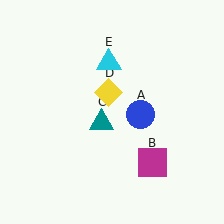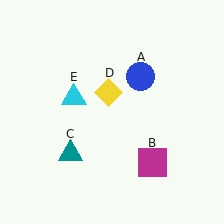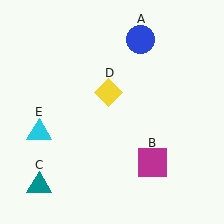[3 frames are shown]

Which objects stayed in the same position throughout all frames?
Magenta square (object B) and yellow diamond (object D) remained stationary.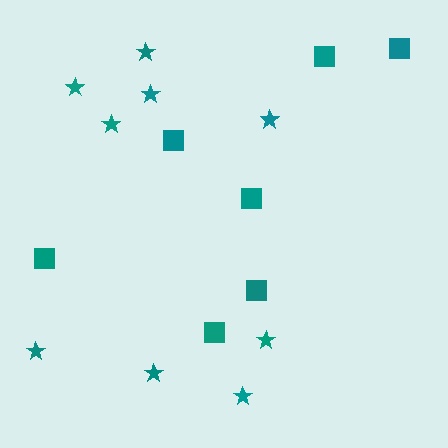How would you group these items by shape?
There are 2 groups: one group of squares (7) and one group of stars (9).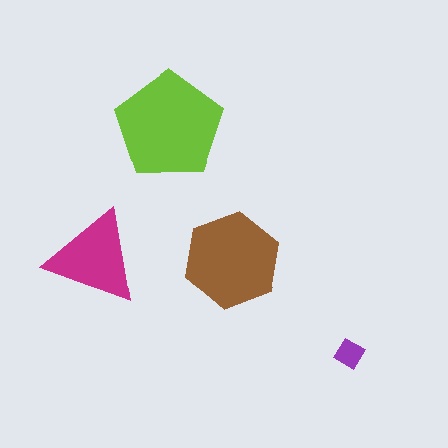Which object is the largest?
The lime pentagon.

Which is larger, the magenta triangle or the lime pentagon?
The lime pentagon.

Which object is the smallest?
The purple diamond.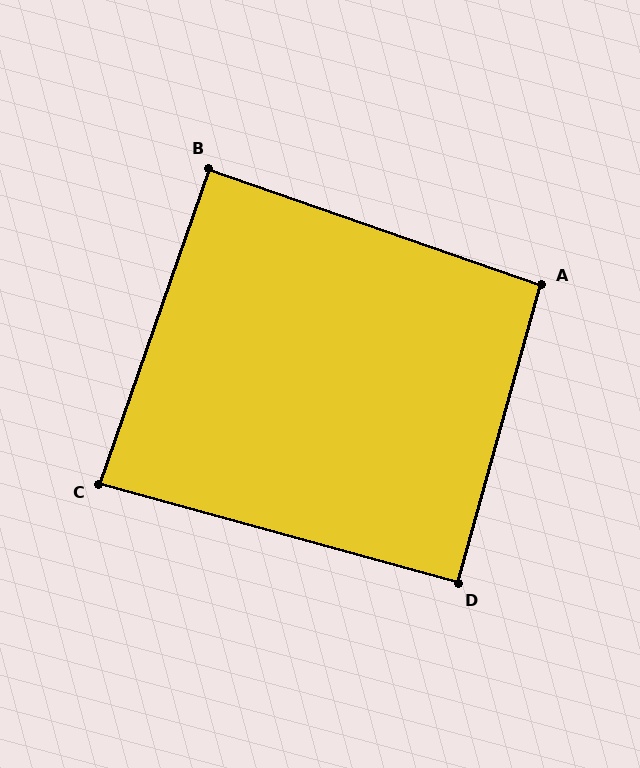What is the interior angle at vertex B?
Approximately 90 degrees (approximately right).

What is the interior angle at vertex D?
Approximately 90 degrees (approximately right).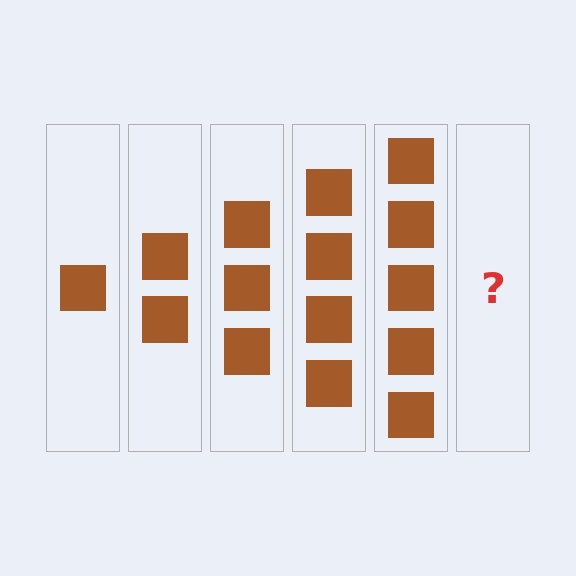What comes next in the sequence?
The next element should be 6 squares.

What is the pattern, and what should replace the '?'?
The pattern is that each step adds one more square. The '?' should be 6 squares.